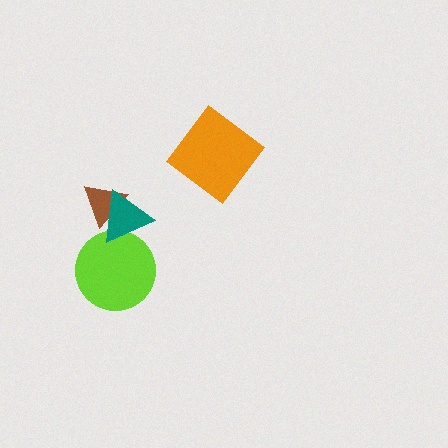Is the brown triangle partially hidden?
Yes, it is partially covered by another shape.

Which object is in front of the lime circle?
The teal triangle is in front of the lime circle.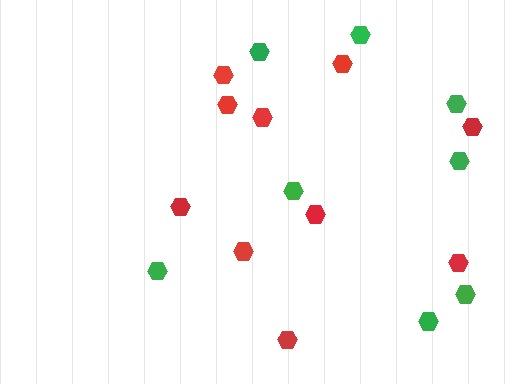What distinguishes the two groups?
There are 2 groups: one group of red hexagons (10) and one group of green hexagons (8).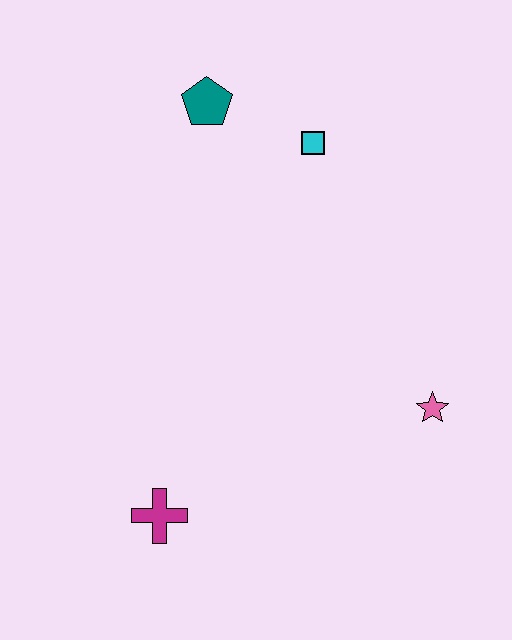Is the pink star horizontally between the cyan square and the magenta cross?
No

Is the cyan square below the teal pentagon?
Yes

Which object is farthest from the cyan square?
The magenta cross is farthest from the cyan square.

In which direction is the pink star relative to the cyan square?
The pink star is below the cyan square.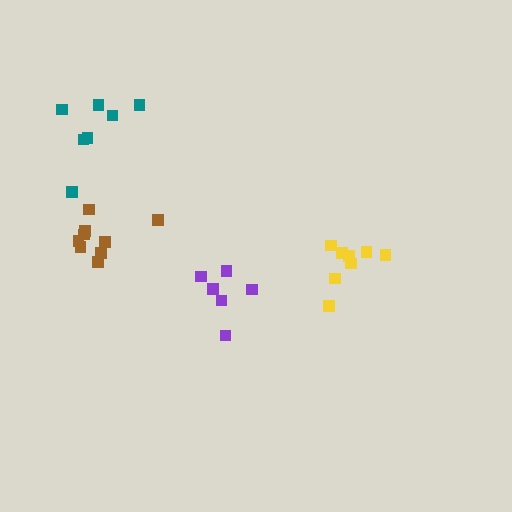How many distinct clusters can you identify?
There are 4 distinct clusters.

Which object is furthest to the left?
The brown cluster is leftmost.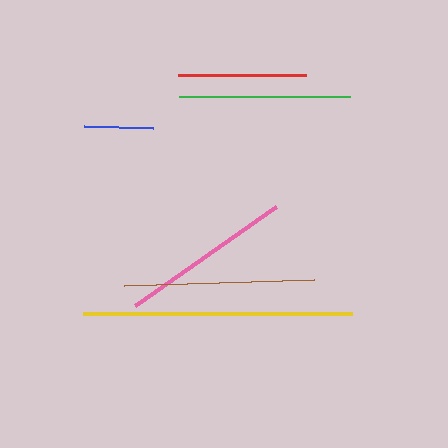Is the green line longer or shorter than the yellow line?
The yellow line is longer than the green line.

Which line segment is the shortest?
The blue line is the shortest at approximately 70 pixels.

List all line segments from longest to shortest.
From longest to shortest: yellow, brown, pink, green, red, blue.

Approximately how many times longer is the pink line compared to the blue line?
The pink line is approximately 2.5 times the length of the blue line.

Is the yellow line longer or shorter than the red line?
The yellow line is longer than the red line.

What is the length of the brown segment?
The brown segment is approximately 191 pixels long.